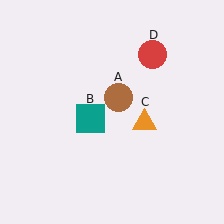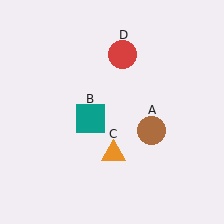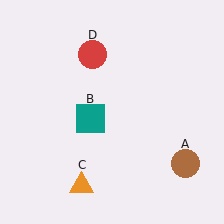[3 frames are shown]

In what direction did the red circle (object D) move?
The red circle (object D) moved left.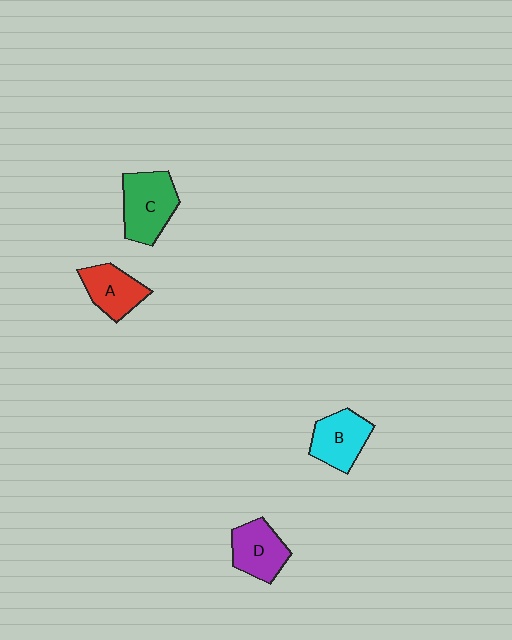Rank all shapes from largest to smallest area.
From largest to smallest: C (green), B (cyan), D (purple), A (red).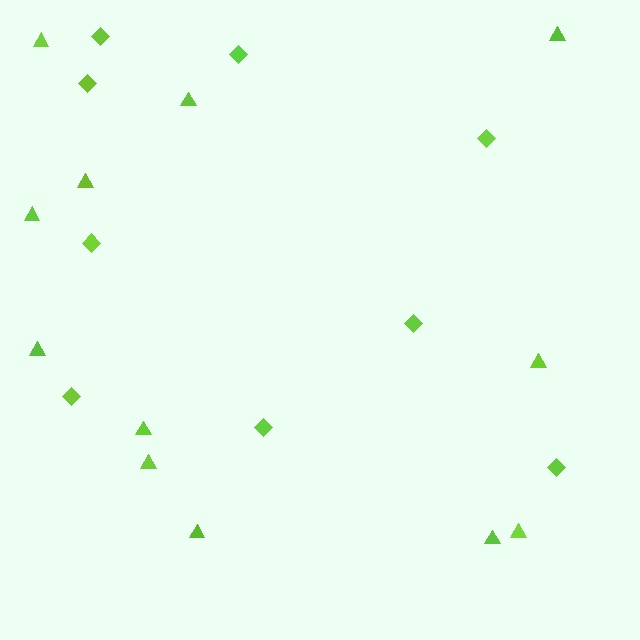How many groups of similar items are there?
There are 2 groups: one group of diamonds (9) and one group of triangles (12).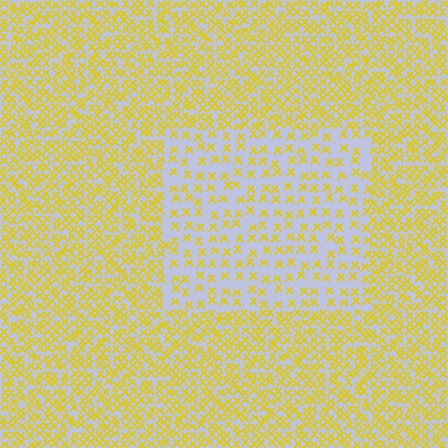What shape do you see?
I see a rectangle.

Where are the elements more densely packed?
The elements are more densely packed outside the rectangle boundary.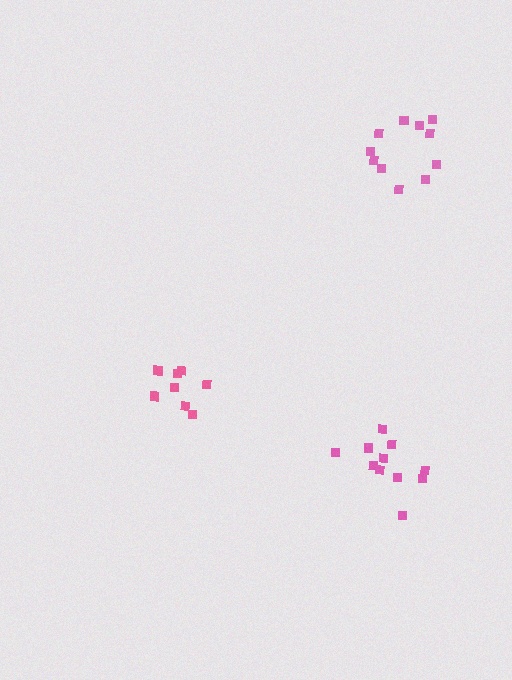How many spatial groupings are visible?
There are 3 spatial groupings.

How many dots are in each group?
Group 1: 11 dots, Group 2: 8 dots, Group 3: 11 dots (30 total).